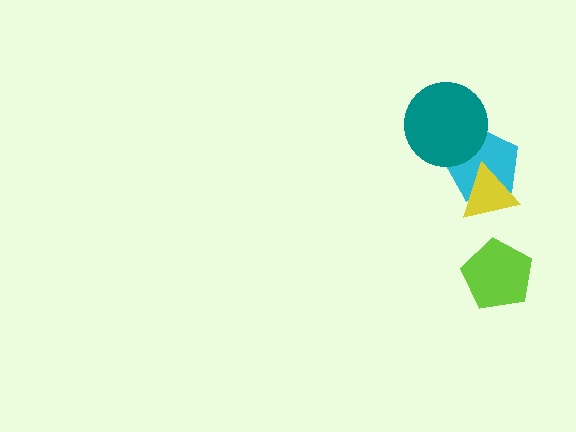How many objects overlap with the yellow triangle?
1 object overlaps with the yellow triangle.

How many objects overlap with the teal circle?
1 object overlaps with the teal circle.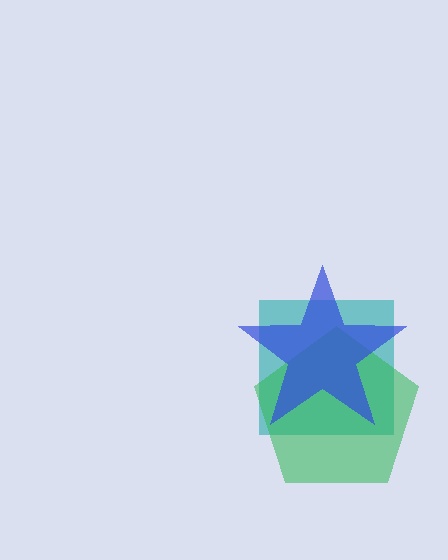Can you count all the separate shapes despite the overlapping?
Yes, there are 3 separate shapes.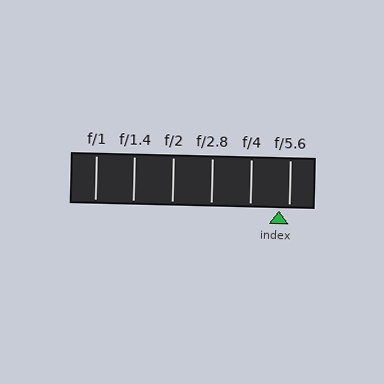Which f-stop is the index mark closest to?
The index mark is closest to f/5.6.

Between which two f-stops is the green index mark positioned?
The index mark is between f/4 and f/5.6.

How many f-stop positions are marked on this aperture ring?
There are 6 f-stop positions marked.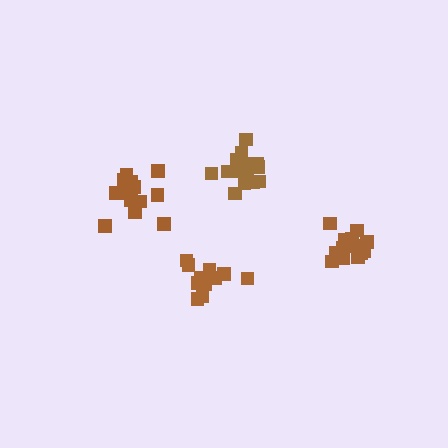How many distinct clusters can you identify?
There are 4 distinct clusters.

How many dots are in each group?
Group 1: 12 dots, Group 2: 15 dots, Group 3: 16 dots, Group 4: 14 dots (57 total).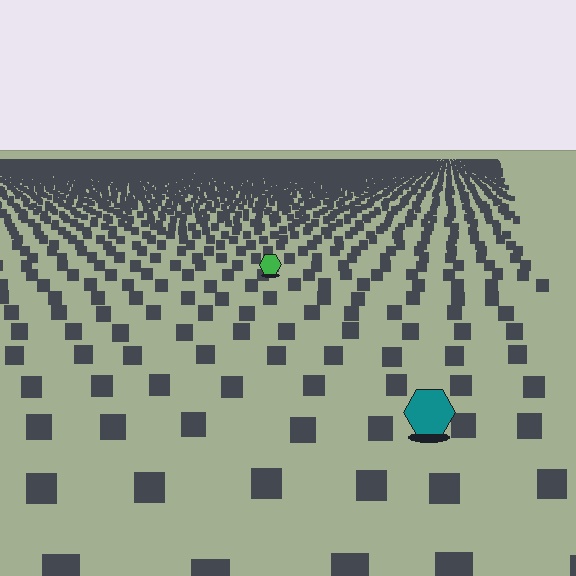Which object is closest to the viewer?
The teal hexagon is closest. The texture marks near it are larger and more spread out.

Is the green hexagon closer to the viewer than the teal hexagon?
No. The teal hexagon is closer — you can tell from the texture gradient: the ground texture is coarser near it.